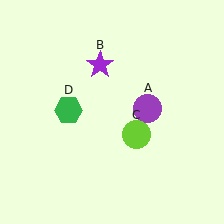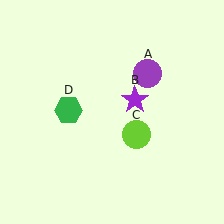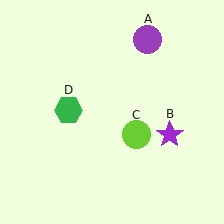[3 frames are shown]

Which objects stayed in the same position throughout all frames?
Lime circle (object C) and green hexagon (object D) remained stationary.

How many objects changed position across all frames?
2 objects changed position: purple circle (object A), purple star (object B).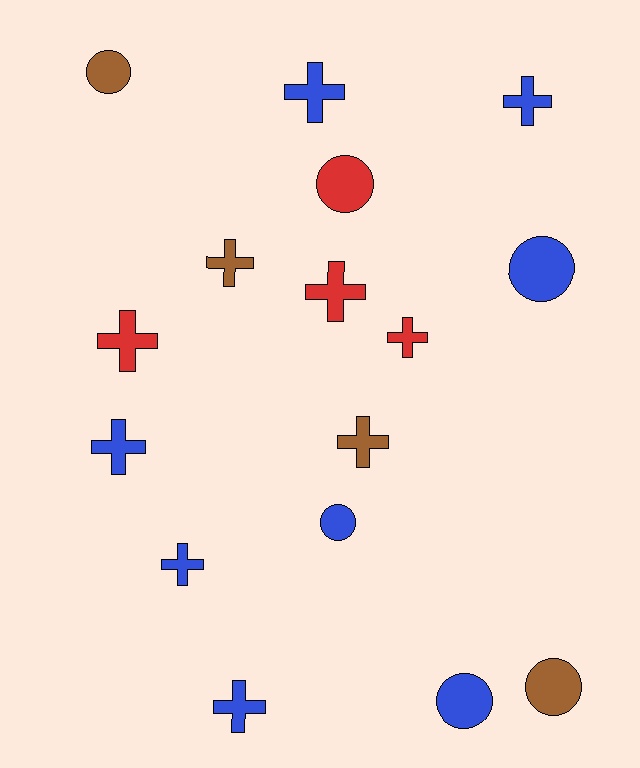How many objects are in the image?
There are 16 objects.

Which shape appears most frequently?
Cross, with 10 objects.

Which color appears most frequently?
Blue, with 8 objects.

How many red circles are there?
There is 1 red circle.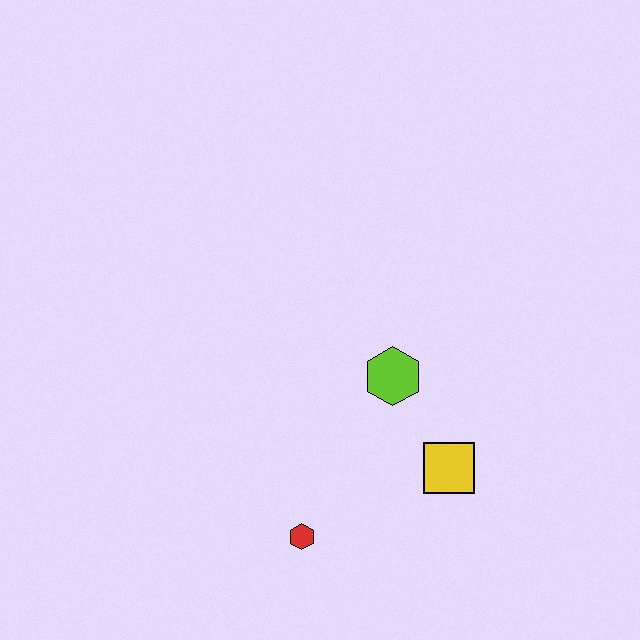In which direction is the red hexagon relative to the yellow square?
The red hexagon is to the left of the yellow square.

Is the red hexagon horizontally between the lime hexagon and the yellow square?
No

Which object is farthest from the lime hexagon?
The red hexagon is farthest from the lime hexagon.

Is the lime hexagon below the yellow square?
No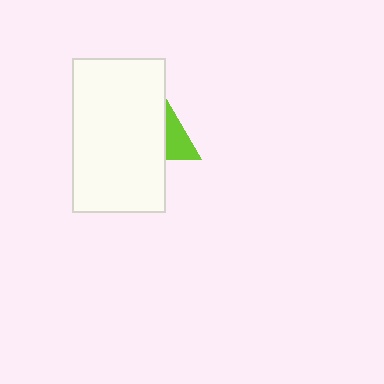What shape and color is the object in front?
The object in front is a white rectangle.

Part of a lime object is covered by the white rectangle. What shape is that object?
It is a triangle.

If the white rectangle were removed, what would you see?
You would see the complete lime triangle.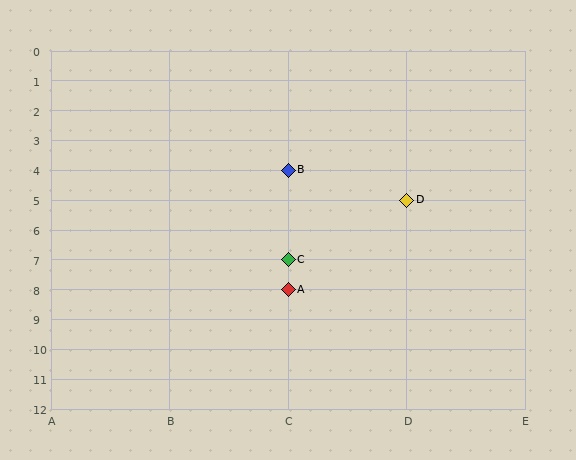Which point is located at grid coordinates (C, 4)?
Point B is at (C, 4).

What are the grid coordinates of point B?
Point B is at grid coordinates (C, 4).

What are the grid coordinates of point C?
Point C is at grid coordinates (C, 7).